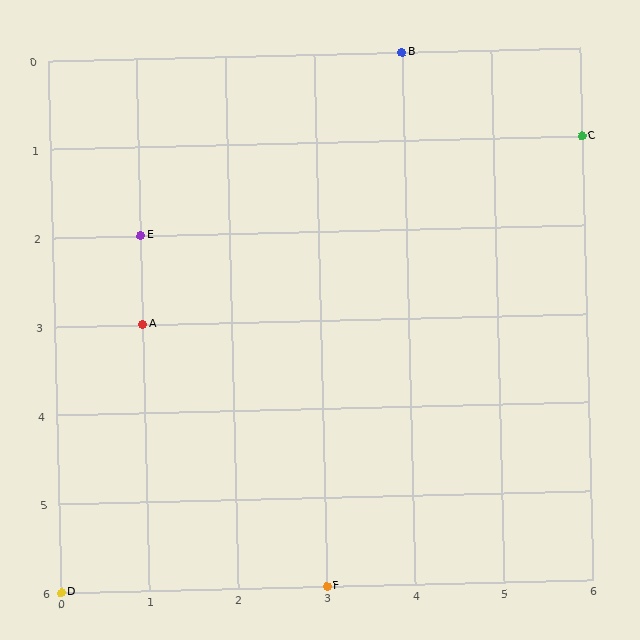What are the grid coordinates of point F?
Point F is at grid coordinates (3, 6).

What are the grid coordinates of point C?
Point C is at grid coordinates (6, 1).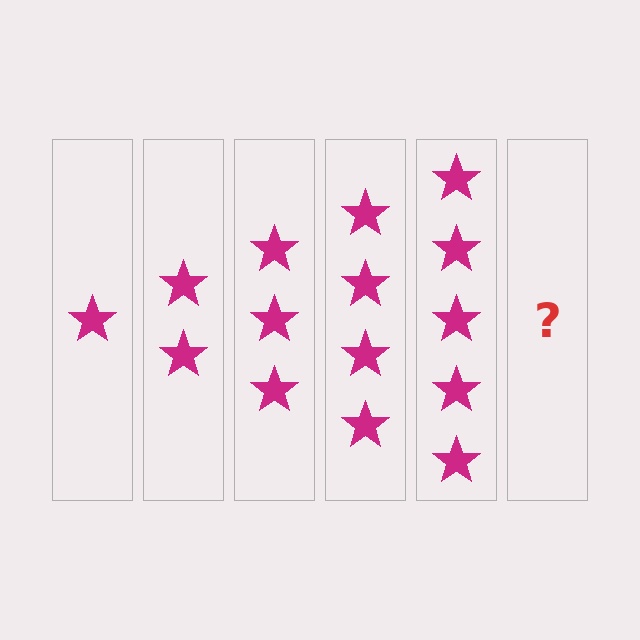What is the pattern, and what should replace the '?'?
The pattern is that each step adds one more star. The '?' should be 6 stars.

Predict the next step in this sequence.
The next step is 6 stars.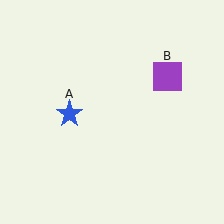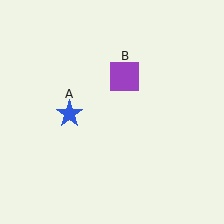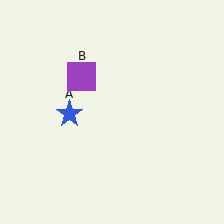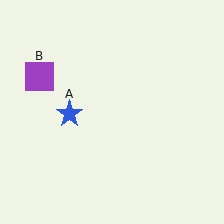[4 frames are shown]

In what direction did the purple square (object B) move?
The purple square (object B) moved left.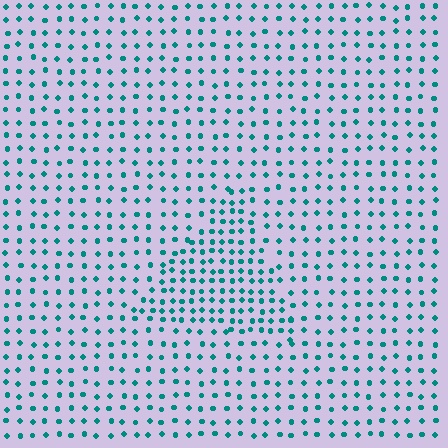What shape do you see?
I see a triangle.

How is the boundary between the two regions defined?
The boundary is defined by a change in element density (approximately 1.7x ratio). All elements are the same color, size, and shape.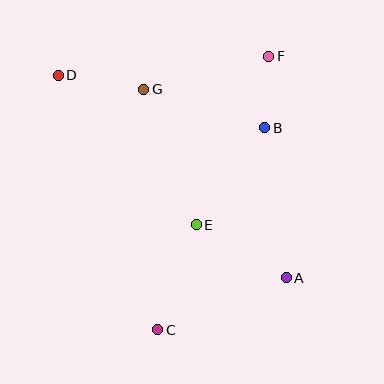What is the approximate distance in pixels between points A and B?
The distance between A and B is approximately 152 pixels.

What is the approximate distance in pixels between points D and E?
The distance between D and E is approximately 203 pixels.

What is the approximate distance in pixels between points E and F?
The distance between E and F is approximately 183 pixels.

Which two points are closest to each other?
Points B and F are closest to each other.